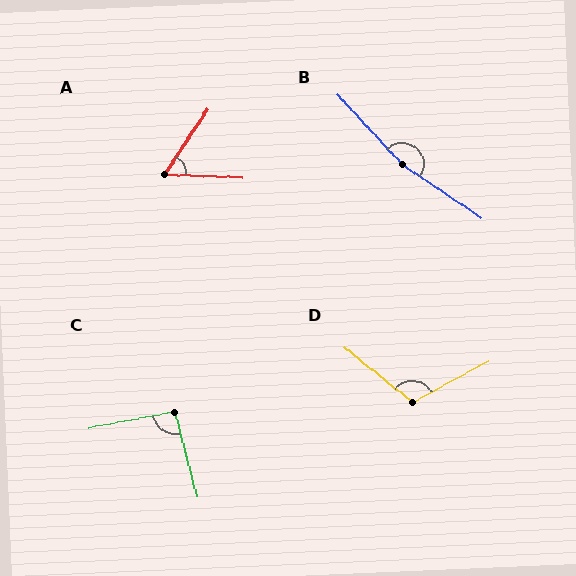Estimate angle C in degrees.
Approximately 94 degrees.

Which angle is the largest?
B, at approximately 167 degrees.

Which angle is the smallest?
A, at approximately 58 degrees.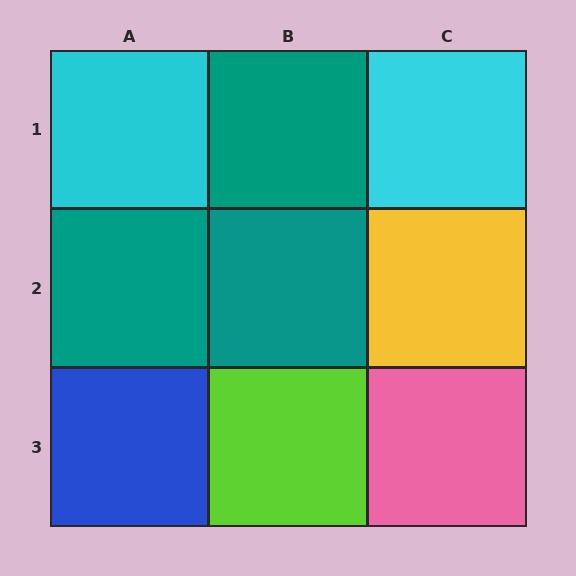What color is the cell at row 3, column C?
Pink.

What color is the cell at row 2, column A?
Teal.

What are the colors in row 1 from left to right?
Cyan, teal, cyan.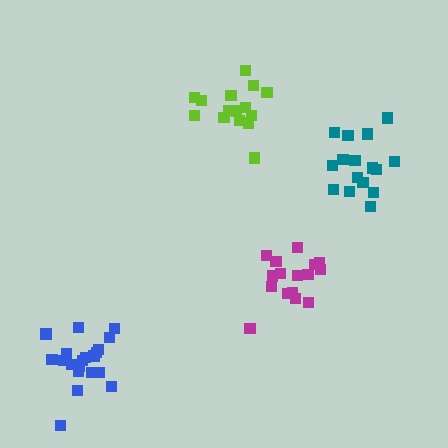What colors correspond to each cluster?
The clusters are colored: blue, magenta, lime, teal.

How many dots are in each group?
Group 1: 20 dots, Group 2: 16 dots, Group 3: 15 dots, Group 4: 16 dots (67 total).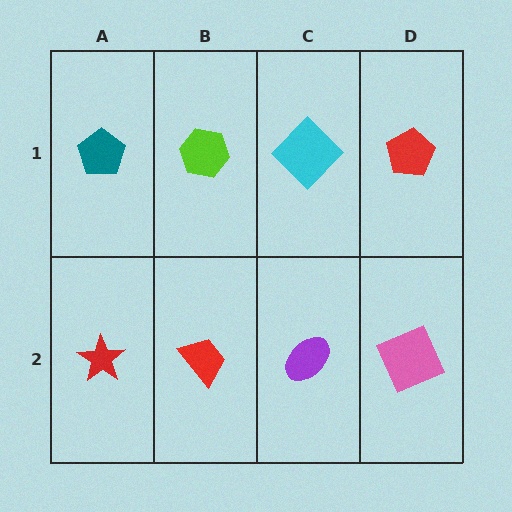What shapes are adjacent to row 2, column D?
A red pentagon (row 1, column D), a purple ellipse (row 2, column C).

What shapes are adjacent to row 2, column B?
A lime hexagon (row 1, column B), a red star (row 2, column A), a purple ellipse (row 2, column C).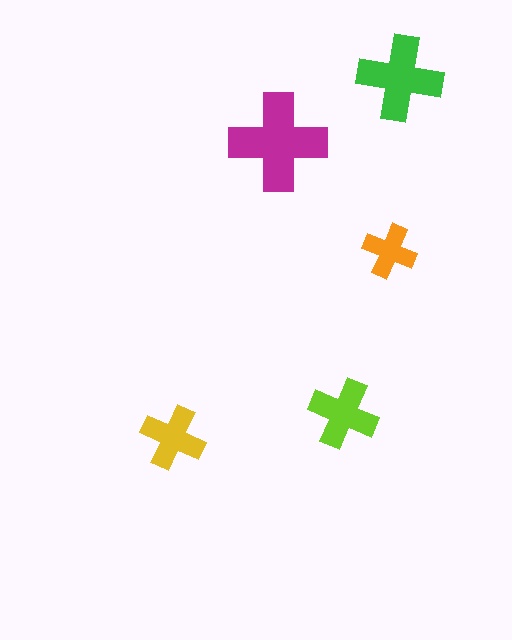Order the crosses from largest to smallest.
the magenta one, the green one, the lime one, the yellow one, the orange one.